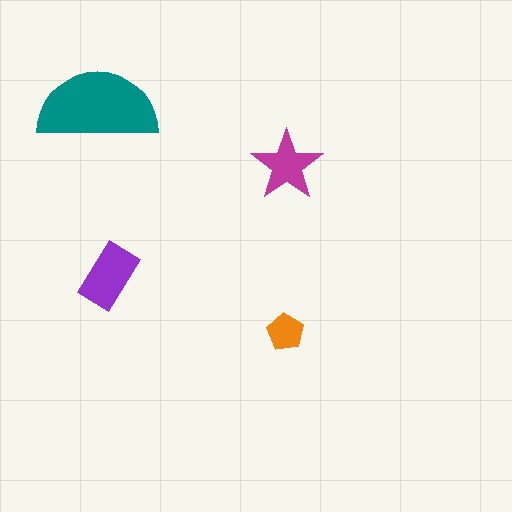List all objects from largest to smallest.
The teal semicircle, the purple rectangle, the magenta star, the orange pentagon.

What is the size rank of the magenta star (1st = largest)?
3rd.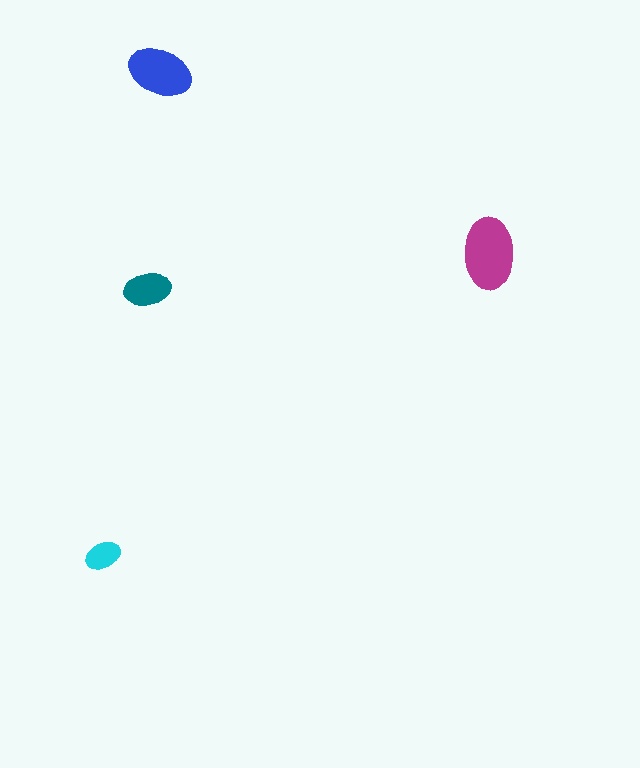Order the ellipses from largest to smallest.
the magenta one, the blue one, the teal one, the cyan one.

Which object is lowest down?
The cyan ellipse is bottommost.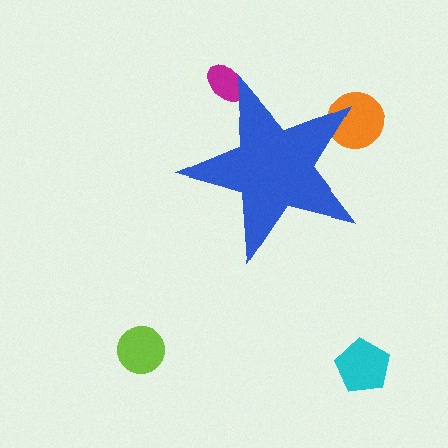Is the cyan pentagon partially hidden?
No, the cyan pentagon is fully visible.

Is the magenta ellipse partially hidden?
Yes, the magenta ellipse is partially hidden behind the blue star.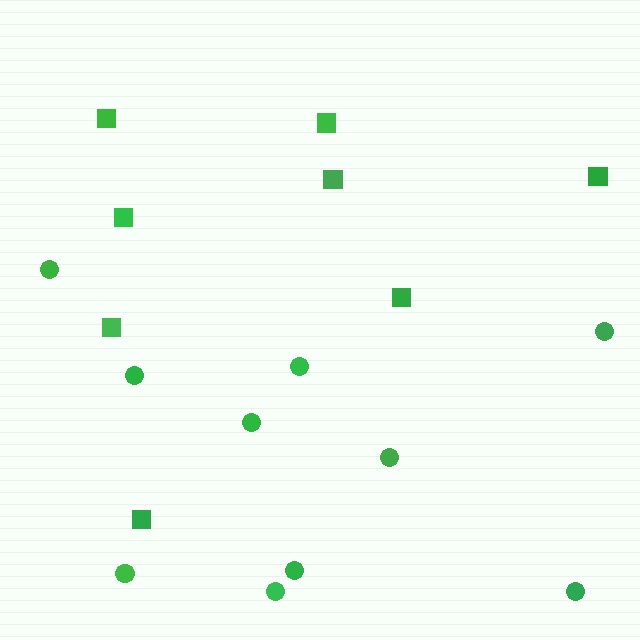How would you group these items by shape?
There are 2 groups: one group of squares (8) and one group of circles (10).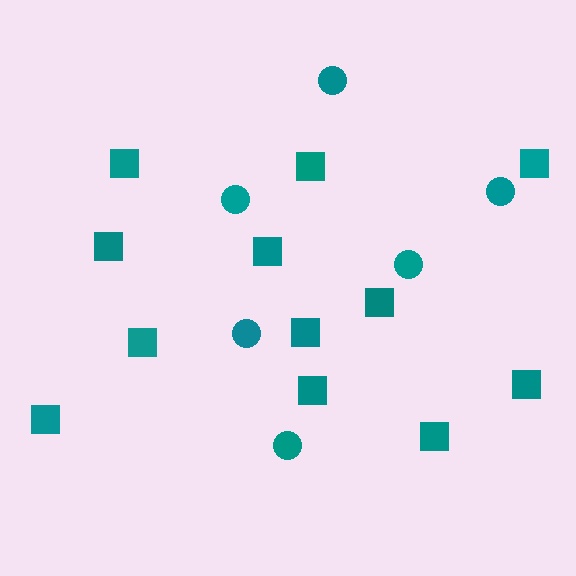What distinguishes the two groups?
There are 2 groups: one group of squares (12) and one group of circles (6).